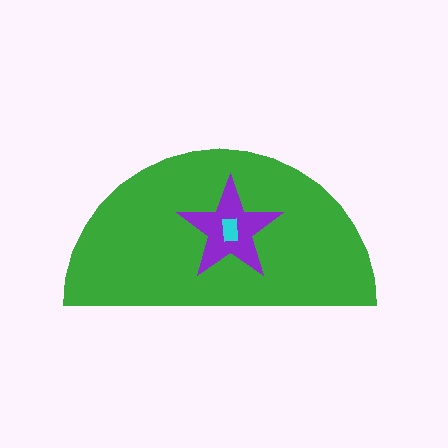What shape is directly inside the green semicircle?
The purple star.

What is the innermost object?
The cyan rectangle.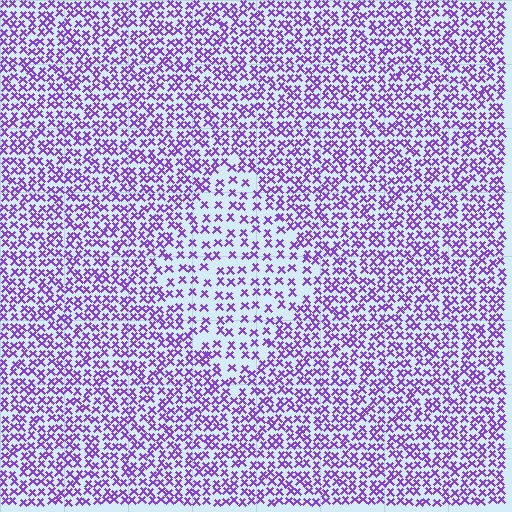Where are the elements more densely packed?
The elements are more densely packed outside the diamond boundary.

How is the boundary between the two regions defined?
The boundary is defined by a change in element density (approximately 1.8x ratio). All elements are the same color, size, and shape.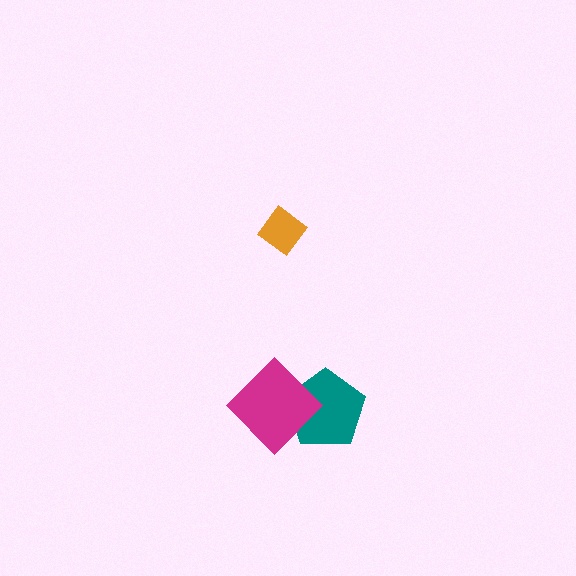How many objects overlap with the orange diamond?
0 objects overlap with the orange diamond.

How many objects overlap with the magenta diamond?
1 object overlaps with the magenta diamond.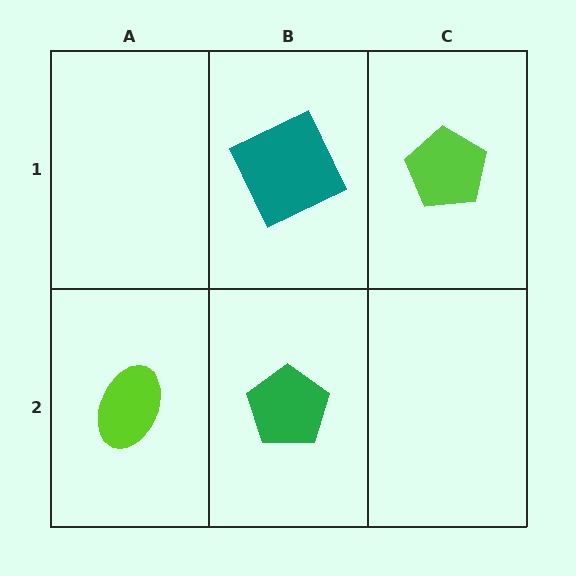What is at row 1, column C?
A lime pentagon.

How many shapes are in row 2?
2 shapes.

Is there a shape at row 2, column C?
No, that cell is empty.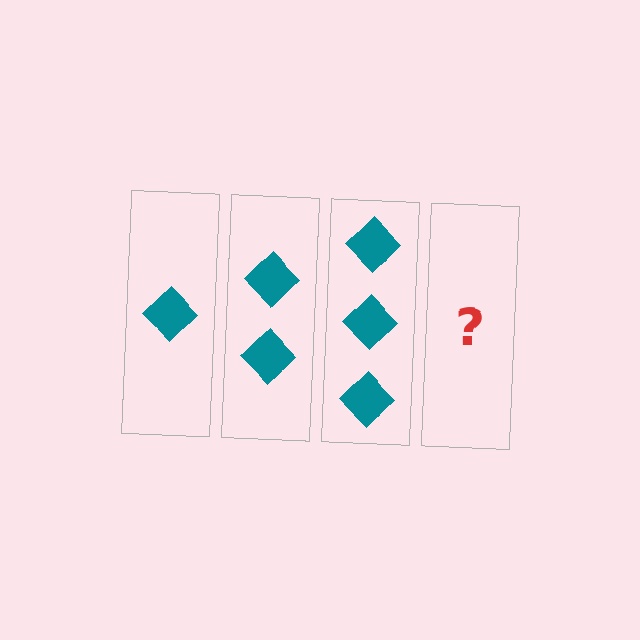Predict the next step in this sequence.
The next step is 4 diamonds.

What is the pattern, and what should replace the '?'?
The pattern is that each step adds one more diamond. The '?' should be 4 diamonds.